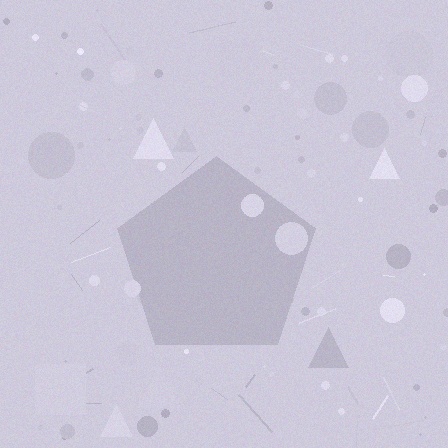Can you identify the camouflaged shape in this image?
The camouflaged shape is a pentagon.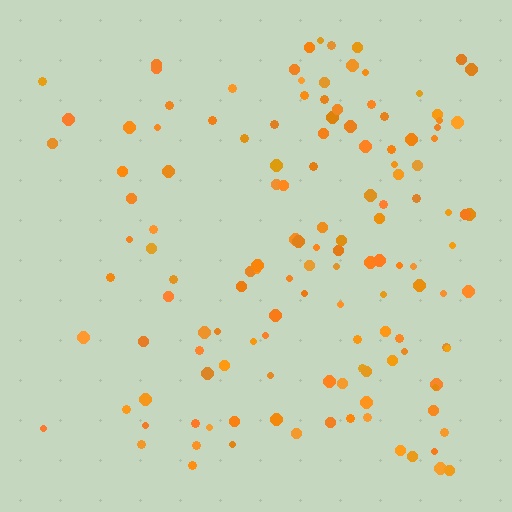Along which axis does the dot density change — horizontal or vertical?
Horizontal.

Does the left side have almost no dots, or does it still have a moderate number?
Still a moderate number, just noticeably fewer than the right.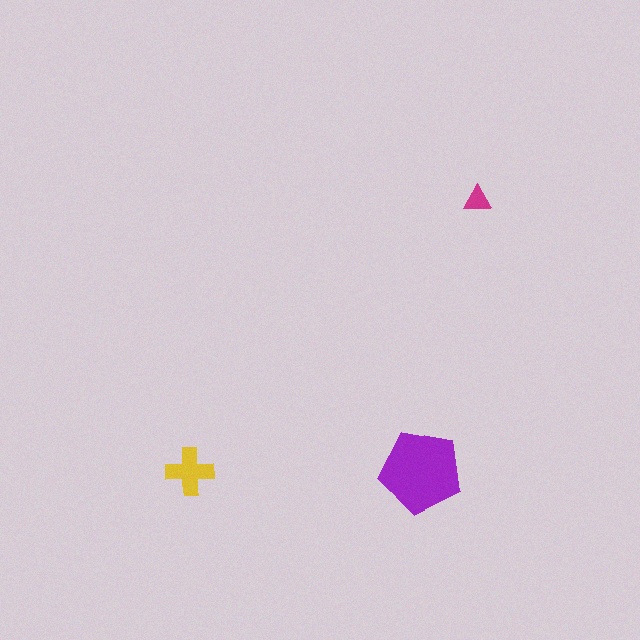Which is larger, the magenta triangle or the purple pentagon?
The purple pentagon.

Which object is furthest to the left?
The yellow cross is leftmost.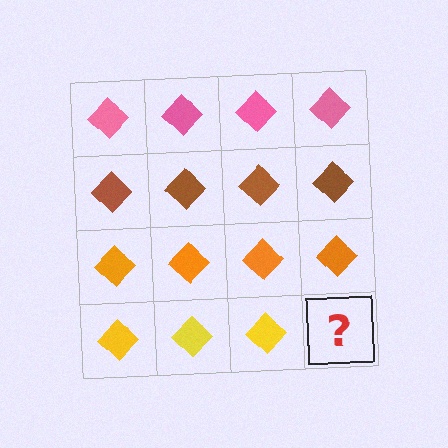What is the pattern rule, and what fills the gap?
The rule is that each row has a consistent color. The gap should be filled with a yellow diamond.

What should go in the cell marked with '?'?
The missing cell should contain a yellow diamond.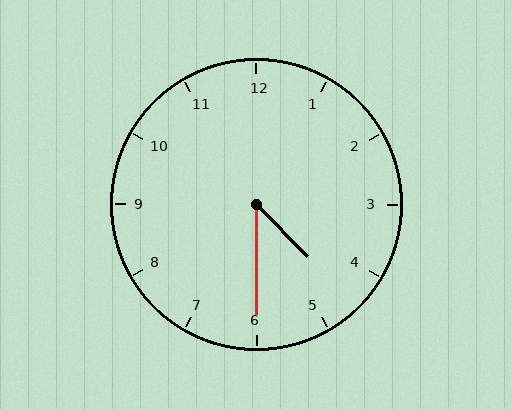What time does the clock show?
4:30.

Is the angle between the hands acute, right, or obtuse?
It is acute.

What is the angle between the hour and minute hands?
Approximately 45 degrees.